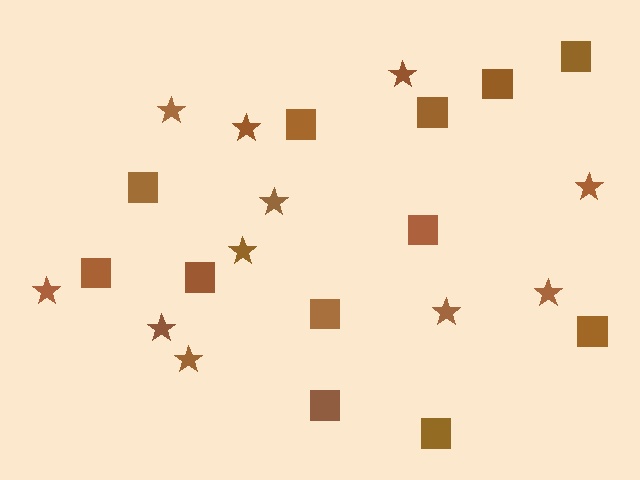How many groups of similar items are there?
There are 2 groups: one group of squares (12) and one group of stars (11).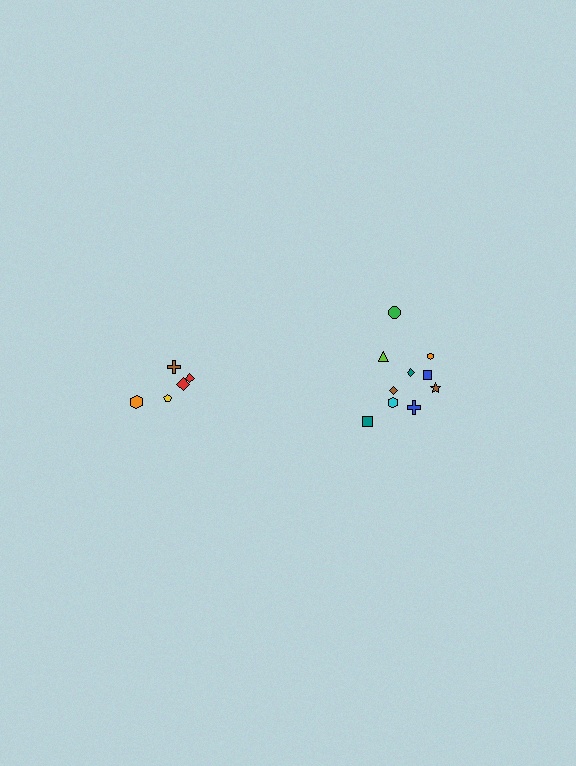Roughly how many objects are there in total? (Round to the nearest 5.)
Roughly 15 objects in total.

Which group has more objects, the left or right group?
The right group.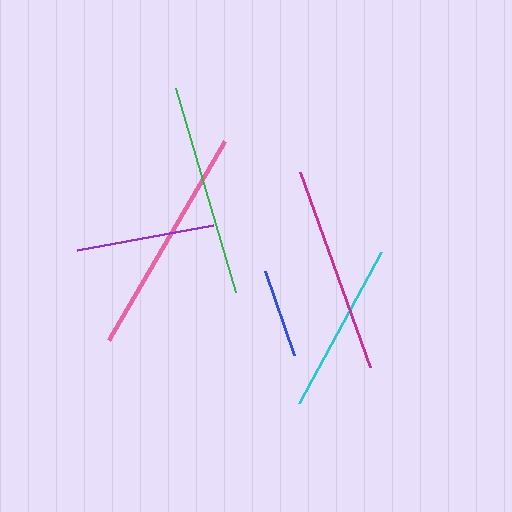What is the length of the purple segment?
The purple segment is approximately 138 pixels long.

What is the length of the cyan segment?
The cyan segment is approximately 172 pixels long.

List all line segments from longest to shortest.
From longest to shortest: pink, green, magenta, cyan, purple, blue.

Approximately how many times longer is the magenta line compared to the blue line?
The magenta line is approximately 2.3 times the length of the blue line.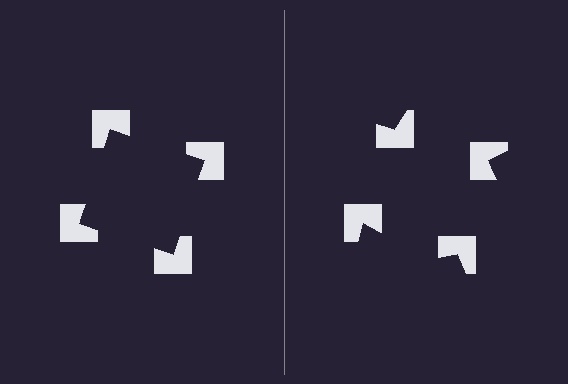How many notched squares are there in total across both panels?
8 — 4 on each side.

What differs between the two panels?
The notched squares are positioned identically on both sides; only the wedge orientations differ. On the left they align to a square; on the right they are misaligned.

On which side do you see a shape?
An illusory square appears on the left side. On the right side the wedge cuts are rotated, so no coherent shape forms.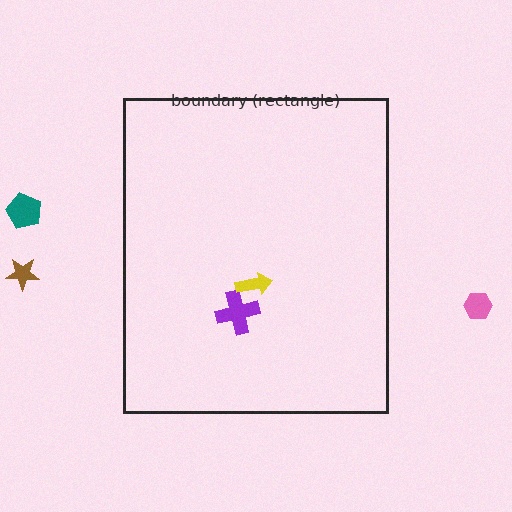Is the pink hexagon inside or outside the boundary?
Outside.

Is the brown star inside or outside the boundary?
Outside.